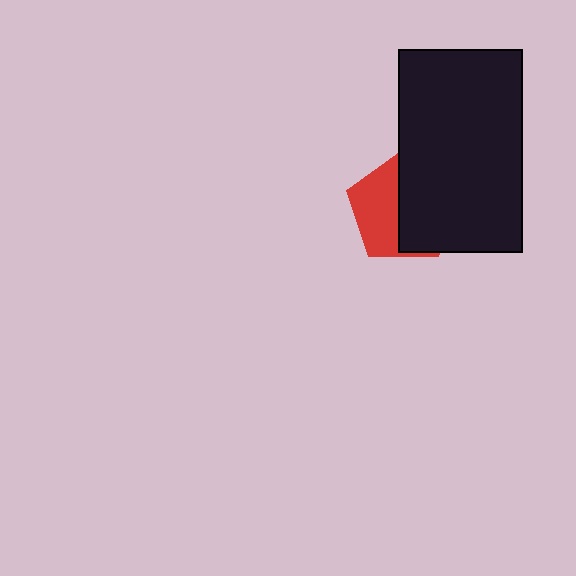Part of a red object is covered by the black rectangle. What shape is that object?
It is a pentagon.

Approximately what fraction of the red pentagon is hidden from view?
Roughly 55% of the red pentagon is hidden behind the black rectangle.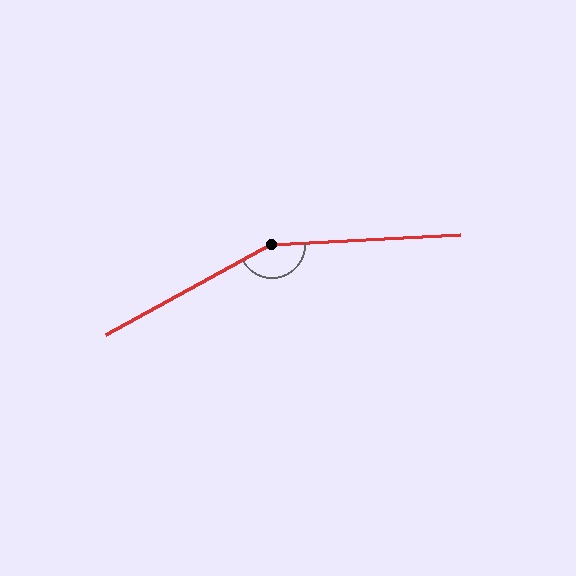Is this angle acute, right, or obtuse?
It is obtuse.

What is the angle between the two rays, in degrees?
Approximately 154 degrees.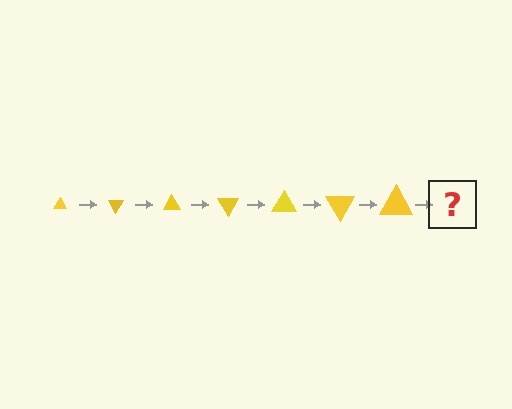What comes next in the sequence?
The next element should be a triangle, larger than the previous one and rotated 420 degrees from the start.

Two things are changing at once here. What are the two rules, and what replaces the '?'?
The two rules are that the triangle grows larger each step and it rotates 60 degrees each step. The '?' should be a triangle, larger than the previous one and rotated 420 degrees from the start.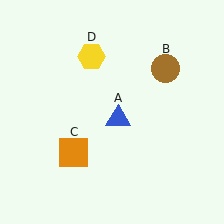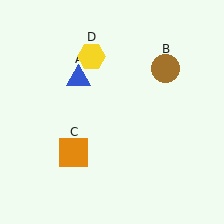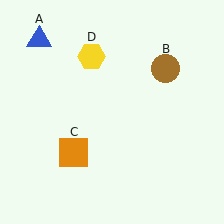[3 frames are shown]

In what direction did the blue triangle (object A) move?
The blue triangle (object A) moved up and to the left.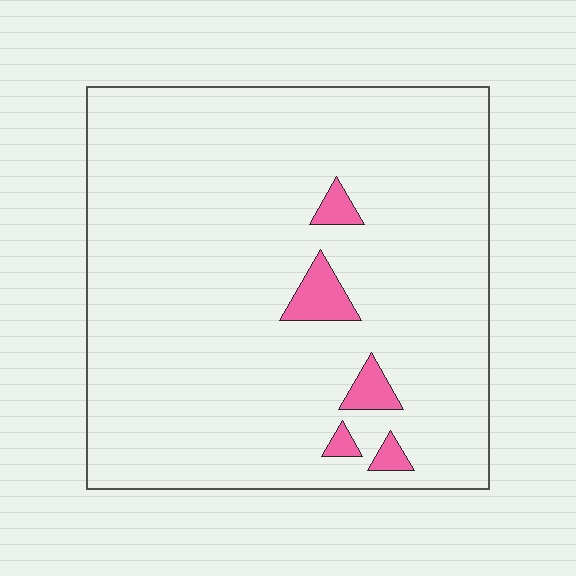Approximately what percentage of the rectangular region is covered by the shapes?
Approximately 5%.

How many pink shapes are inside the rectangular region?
5.